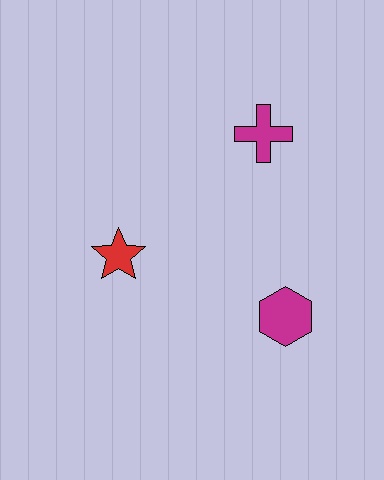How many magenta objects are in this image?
There are 2 magenta objects.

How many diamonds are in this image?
There are no diamonds.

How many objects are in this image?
There are 3 objects.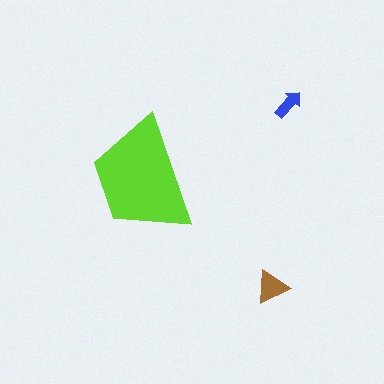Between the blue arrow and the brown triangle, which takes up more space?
The brown triangle.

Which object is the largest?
The lime trapezoid.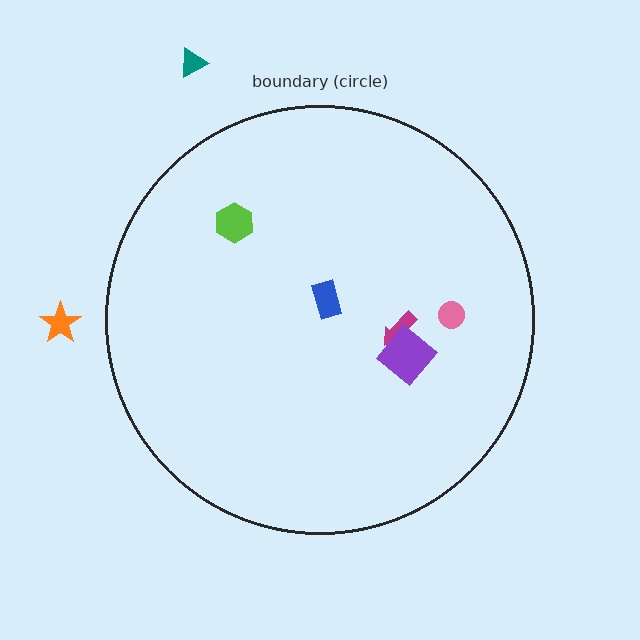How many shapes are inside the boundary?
5 inside, 2 outside.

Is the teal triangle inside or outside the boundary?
Outside.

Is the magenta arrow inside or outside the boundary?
Inside.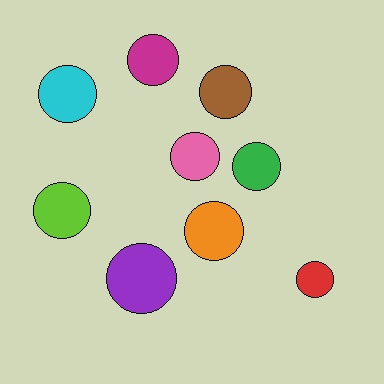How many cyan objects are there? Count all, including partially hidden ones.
There is 1 cyan object.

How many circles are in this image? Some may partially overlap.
There are 9 circles.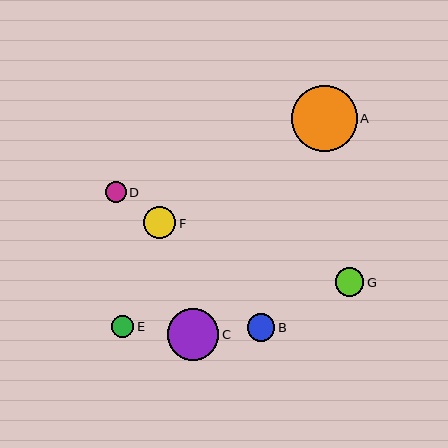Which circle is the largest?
Circle A is the largest with a size of approximately 66 pixels.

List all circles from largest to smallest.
From largest to smallest: A, C, F, G, B, E, D.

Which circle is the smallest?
Circle D is the smallest with a size of approximately 21 pixels.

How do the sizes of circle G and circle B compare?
Circle G and circle B are approximately the same size.